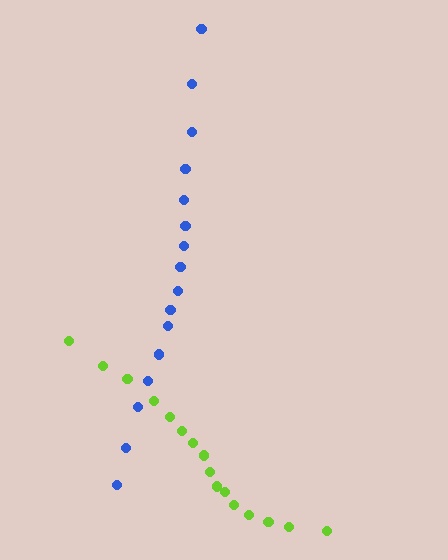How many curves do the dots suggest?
There are 2 distinct paths.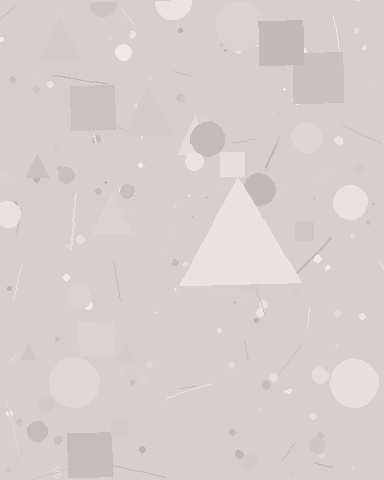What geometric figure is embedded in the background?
A triangle is embedded in the background.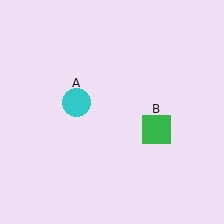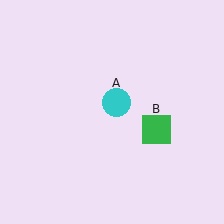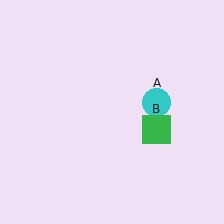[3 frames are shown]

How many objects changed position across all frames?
1 object changed position: cyan circle (object A).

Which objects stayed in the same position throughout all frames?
Green square (object B) remained stationary.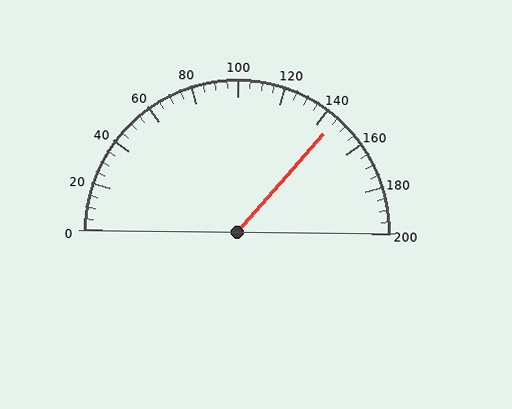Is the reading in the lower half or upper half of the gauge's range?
The reading is in the upper half of the range (0 to 200).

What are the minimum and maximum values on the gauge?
The gauge ranges from 0 to 200.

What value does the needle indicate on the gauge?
The needle indicates approximately 145.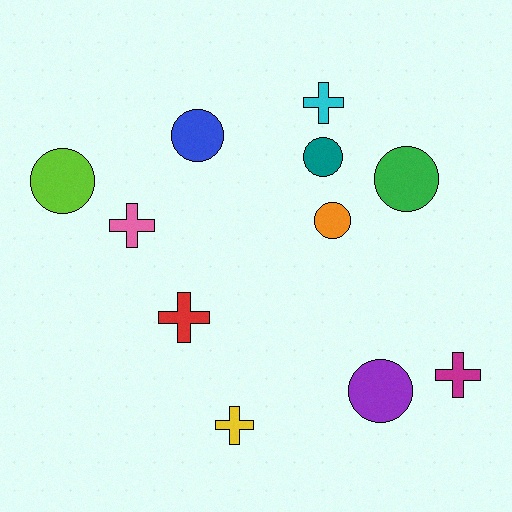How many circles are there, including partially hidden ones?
There are 6 circles.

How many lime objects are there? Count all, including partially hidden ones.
There is 1 lime object.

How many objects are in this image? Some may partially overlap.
There are 11 objects.